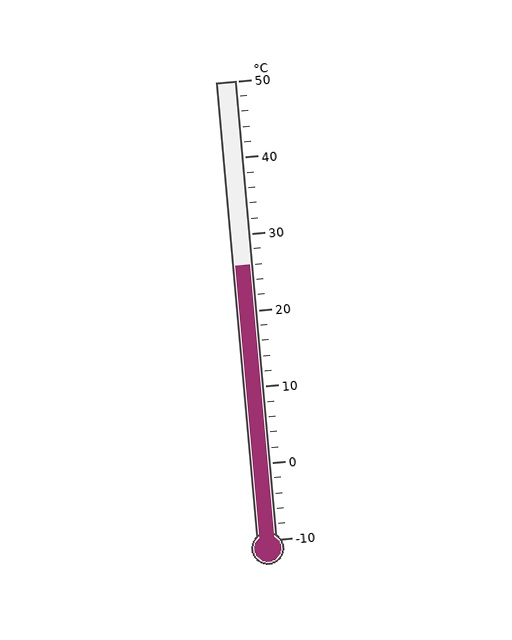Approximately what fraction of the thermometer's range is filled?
The thermometer is filled to approximately 60% of its range.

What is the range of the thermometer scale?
The thermometer scale ranges from -10°C to 50°C.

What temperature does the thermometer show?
The thermometer shows approximately 26°C.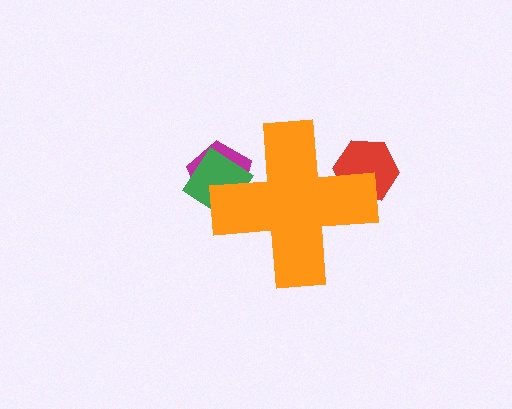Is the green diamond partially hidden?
Yes, the green diamond is partially hidden behind the orange cross.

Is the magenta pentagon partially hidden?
Yes, the magenta pentagon is partially hidden behind the orange cross.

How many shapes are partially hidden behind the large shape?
4 shapes are partially hidden.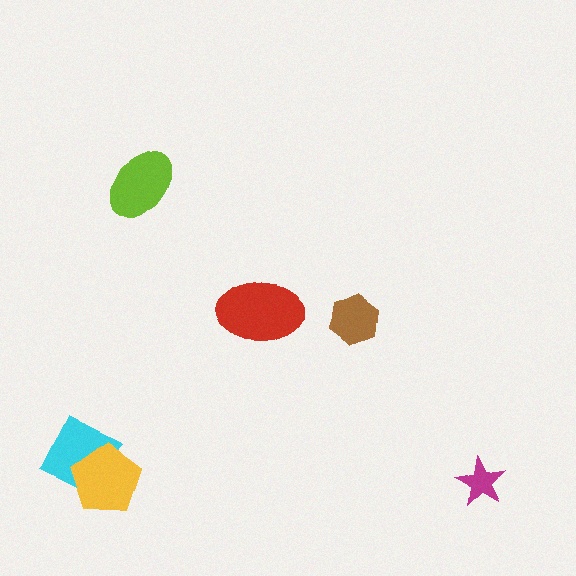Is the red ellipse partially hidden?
No, no other shape covers it.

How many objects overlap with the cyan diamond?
1 object overlaps with the cyan diamond.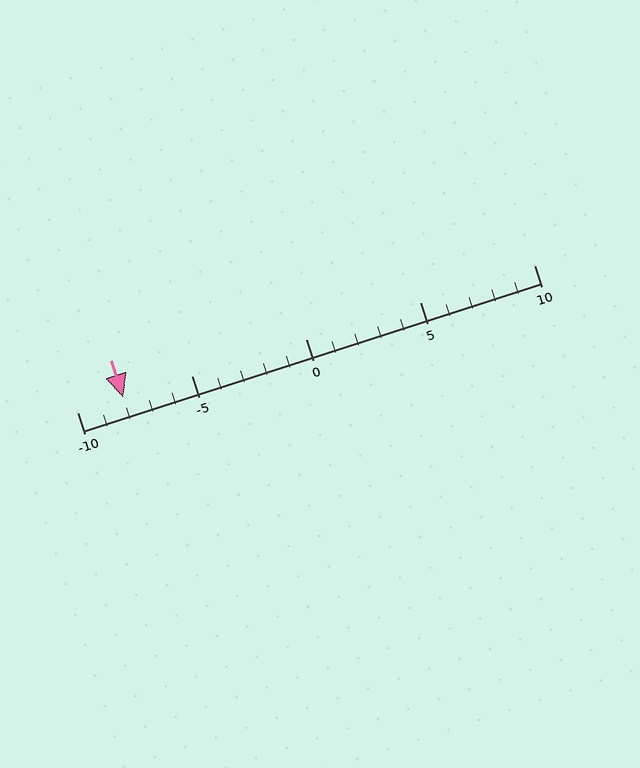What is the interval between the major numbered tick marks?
The major tick marks are spaced 5 units apart.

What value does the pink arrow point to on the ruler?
The pink arrow points to approximately -8.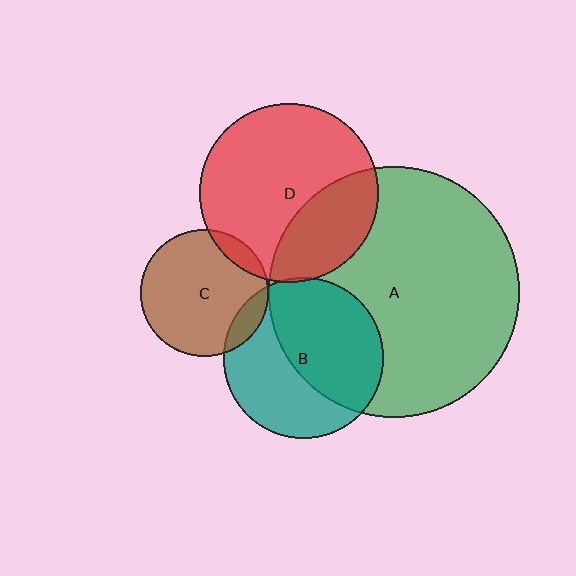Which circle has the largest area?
Circle A (green).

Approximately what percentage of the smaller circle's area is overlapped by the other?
Approximately 55%.